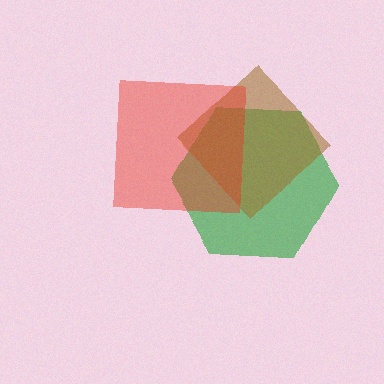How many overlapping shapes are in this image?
There are 3 overlapping shapes in the image.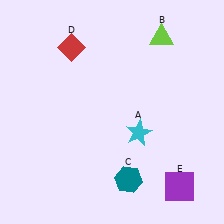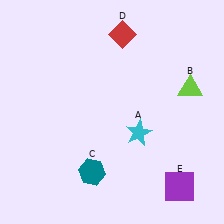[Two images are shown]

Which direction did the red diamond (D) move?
The red diamond (D) moved right.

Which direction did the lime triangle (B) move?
The lime triangle (B) moved down.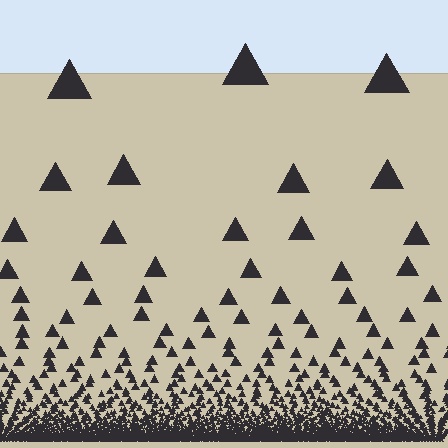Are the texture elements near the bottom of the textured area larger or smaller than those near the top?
Smaller. The gradient is inverted — elements near the bottom are smaller and denser.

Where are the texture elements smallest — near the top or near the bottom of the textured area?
Near the bottom.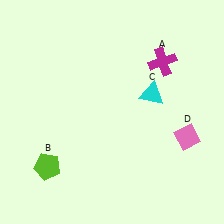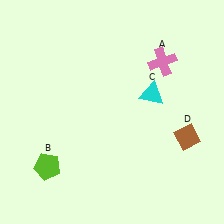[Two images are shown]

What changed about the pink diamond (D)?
In Image 1, D is pink. In Image 2, it changed to brown.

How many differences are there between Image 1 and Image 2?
There are 2 differences between the two images.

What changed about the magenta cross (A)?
In Image 1, A is magenta. In Image 2, it changed to pink.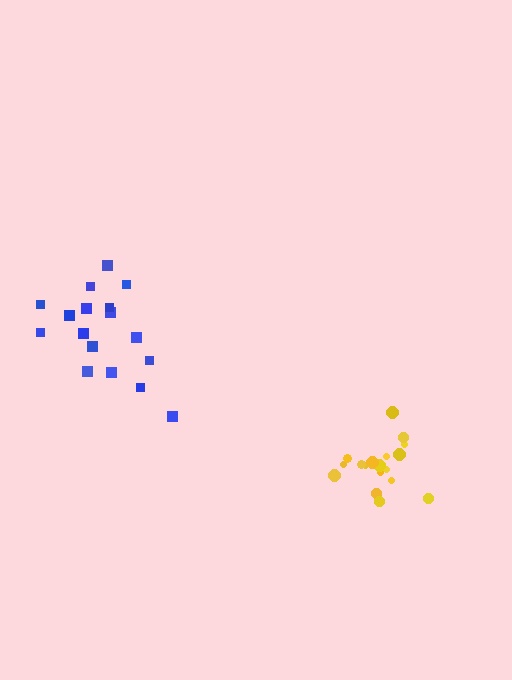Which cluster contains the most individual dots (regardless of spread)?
Yellow (18).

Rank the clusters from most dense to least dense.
yellow, blue.